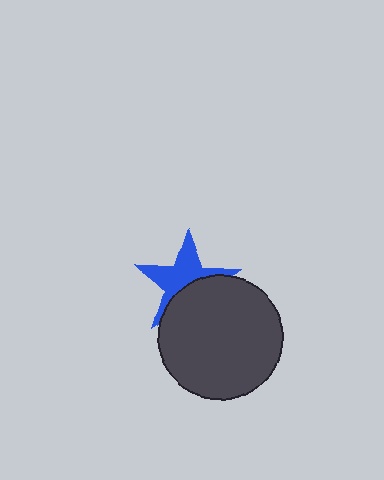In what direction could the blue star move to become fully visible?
The blue star could move up. That would shift it out from behind the dark gray circle entirely.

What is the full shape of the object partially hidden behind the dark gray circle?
The partially hidden object is a blue star.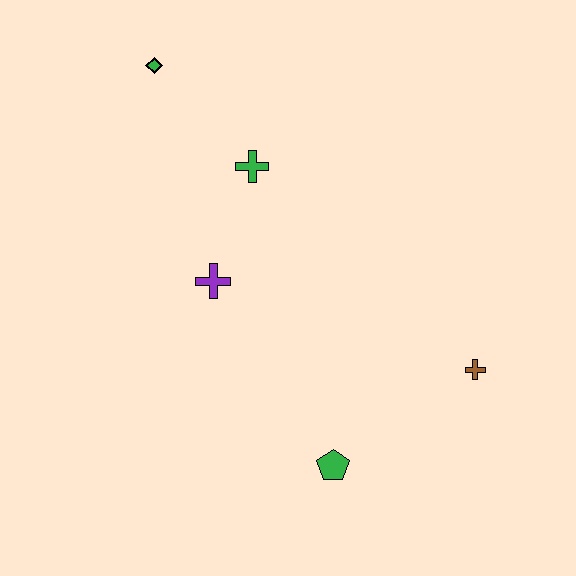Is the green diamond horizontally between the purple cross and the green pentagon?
No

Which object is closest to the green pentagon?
The brown cross is closest to the green pentagon.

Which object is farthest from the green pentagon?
The green diamond is farthest from the green pentagon.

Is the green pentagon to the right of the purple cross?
Yes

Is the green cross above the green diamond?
No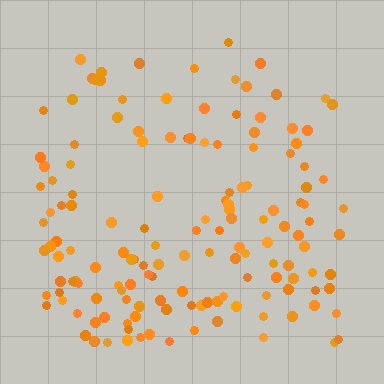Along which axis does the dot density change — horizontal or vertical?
Vertical.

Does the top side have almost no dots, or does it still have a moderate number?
Still a moderate number, just noticeably fewer than the bottom.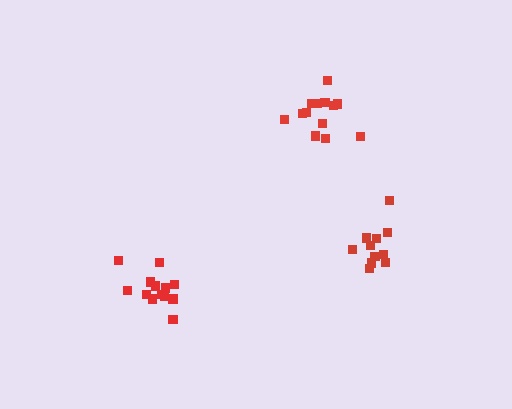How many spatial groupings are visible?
There are 3 spatial groupings.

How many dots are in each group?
Group 1: 12 dots, Group 2: 13 dots, Group 3: 13 dots (38 total).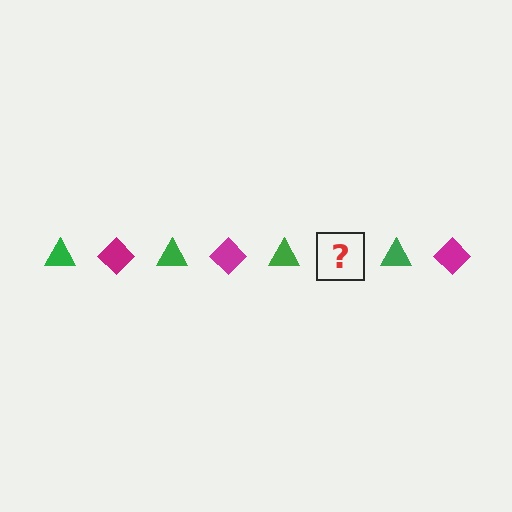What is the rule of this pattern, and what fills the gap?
The rule is that the pattern alternates between green triangle and magenta diamond. The gap should be filled with a magenta diamond.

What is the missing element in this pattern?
The missing element is a magenta diamond.